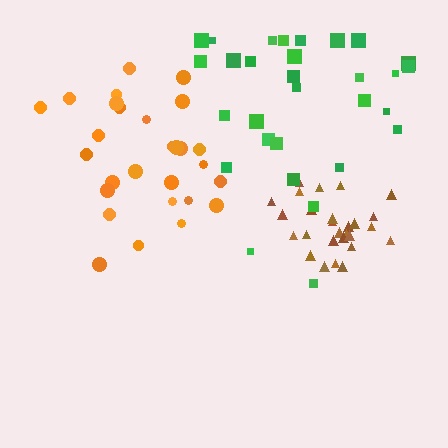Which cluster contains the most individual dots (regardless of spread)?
Green (32).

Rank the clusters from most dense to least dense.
brown, orange, green.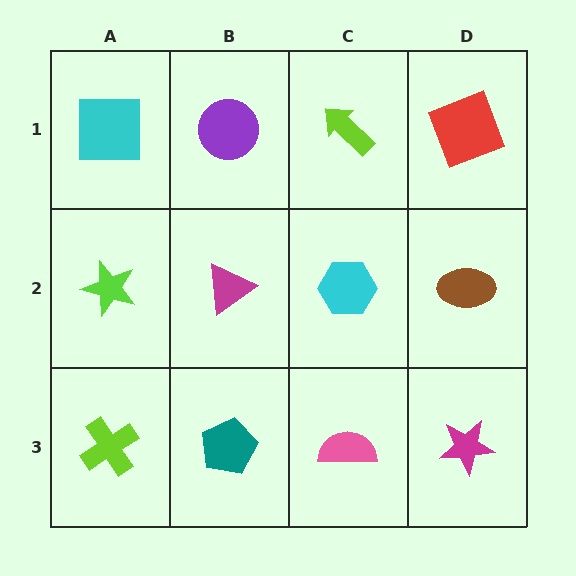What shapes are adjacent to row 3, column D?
A brown ellipse (row 2, column D), a pink semicircle (row 3, column C).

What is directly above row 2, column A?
A cyan square.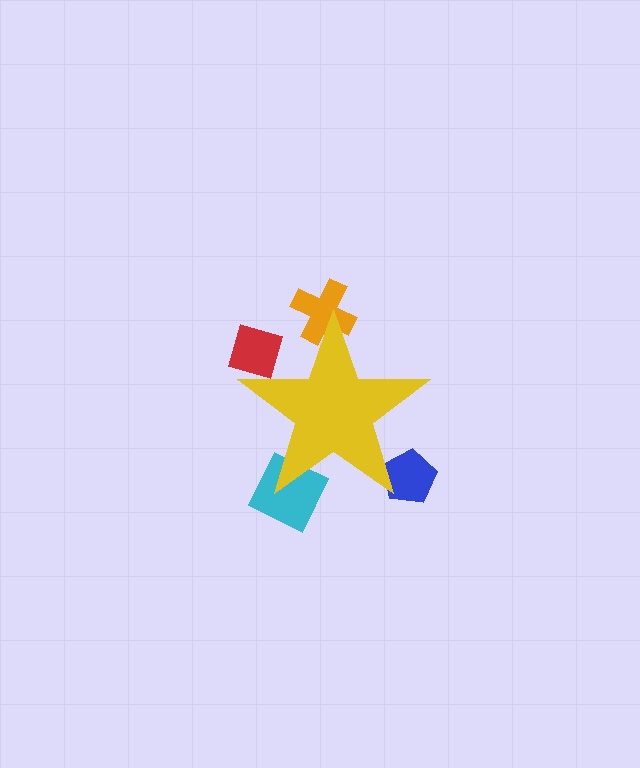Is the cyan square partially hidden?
Yes, the cyan square is partially hidden behind the yellow star.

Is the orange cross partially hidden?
Yes, the orange cross is partially hidden behind the yellow star.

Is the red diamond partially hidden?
Yes, the red diamond is partially hidden behind the yellow star.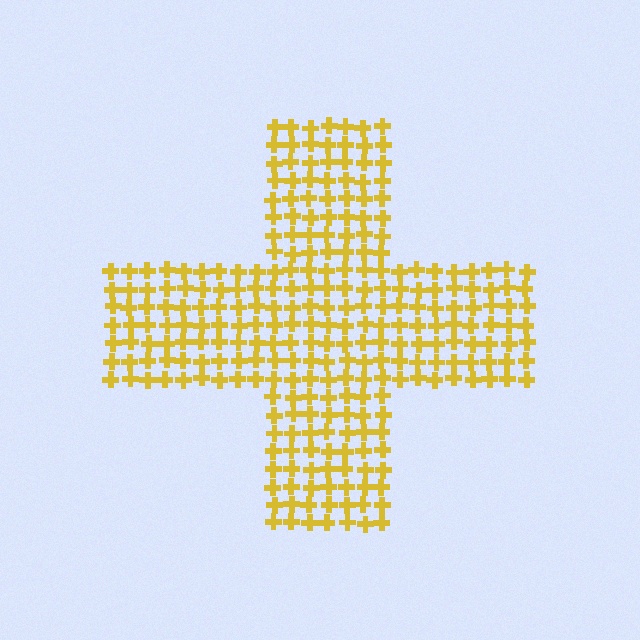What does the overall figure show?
The overall figure shows a cross.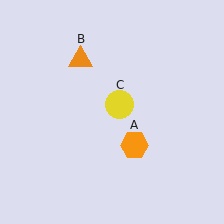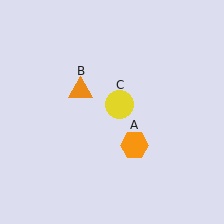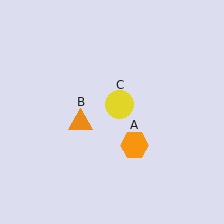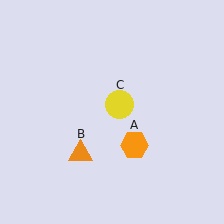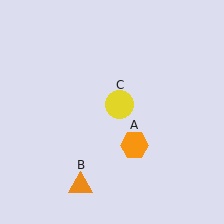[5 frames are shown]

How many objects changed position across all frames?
1 object changed position: orange triangle (object B).